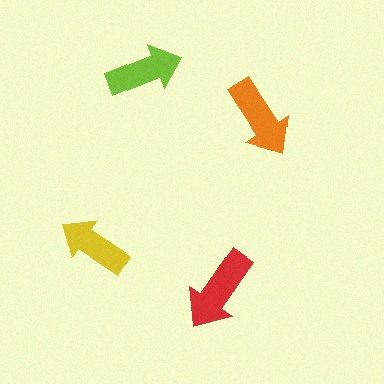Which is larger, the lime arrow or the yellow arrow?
The lime one.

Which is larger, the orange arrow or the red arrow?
The red one.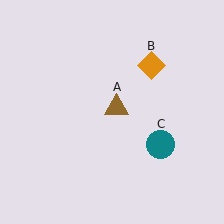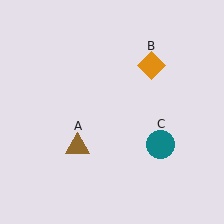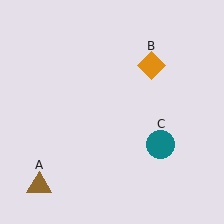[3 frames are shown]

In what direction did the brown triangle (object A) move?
The brown triangle (object A) moved down and to the left.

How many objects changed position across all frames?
1 object changed position: brown triangle (object A).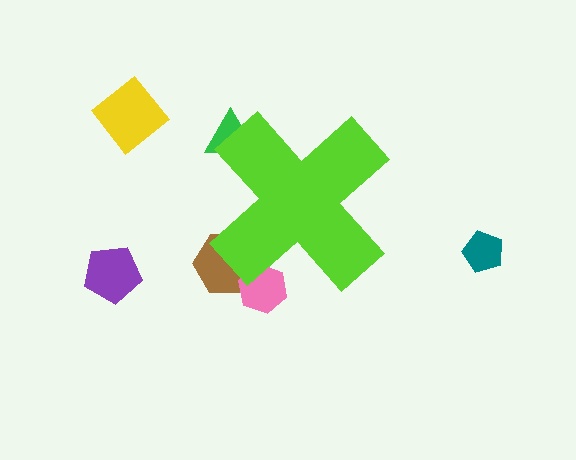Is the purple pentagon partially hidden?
No, the purple pentagon is fully visible.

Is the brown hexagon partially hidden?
Yes, the brown hexagon is partially hidden behind the lime cross.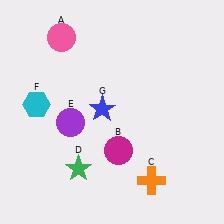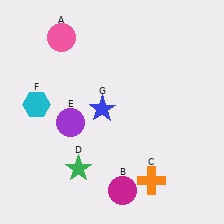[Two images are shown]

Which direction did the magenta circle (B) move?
The magenta circle (B) moved down.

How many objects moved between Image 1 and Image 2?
1 object moved between the two images.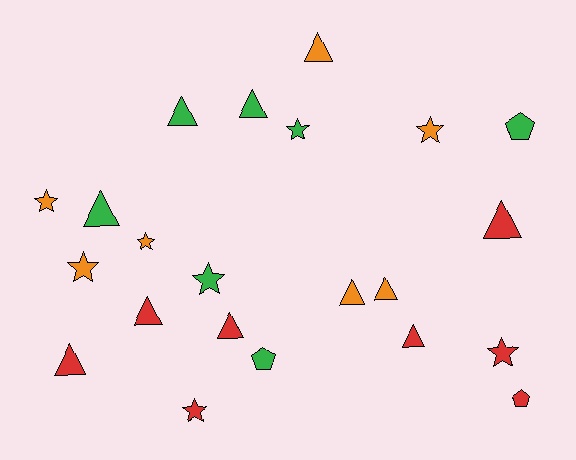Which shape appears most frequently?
Triangle, with 11 objects.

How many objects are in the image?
There are 22 objects.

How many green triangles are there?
There are 3 green triangles.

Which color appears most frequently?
Red, with 8 objects.